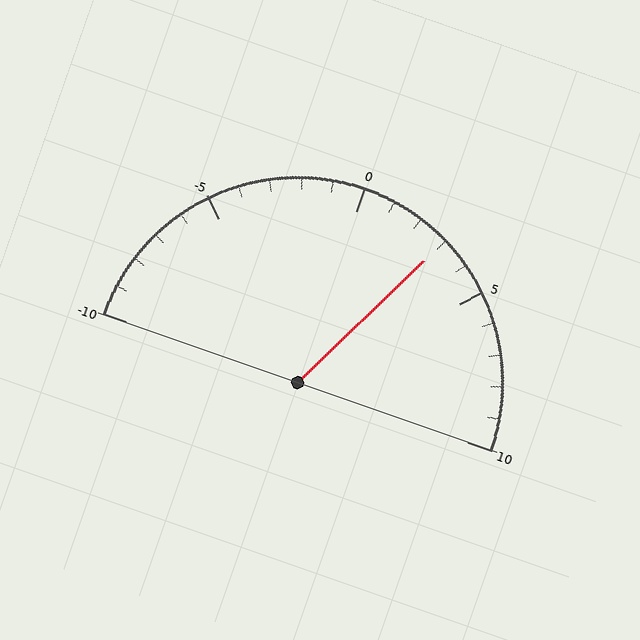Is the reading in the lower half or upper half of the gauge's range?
The reading is in the upper half of the range (-10 to 10).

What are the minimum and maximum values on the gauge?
The gauge ranges from -10 to 10.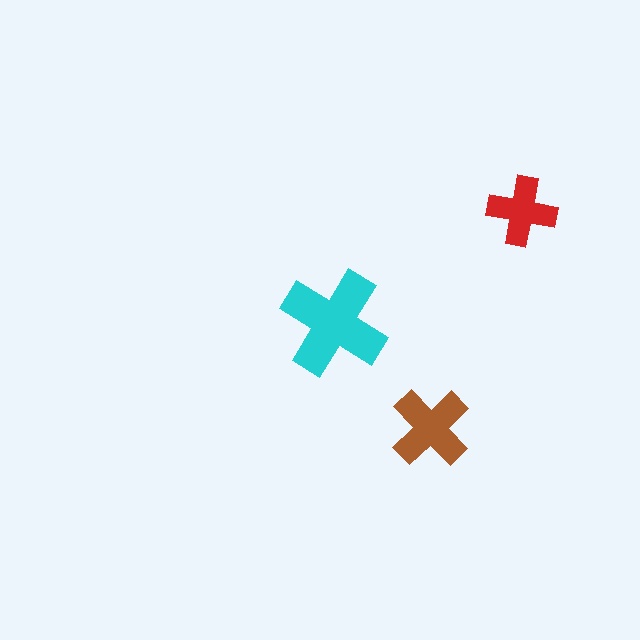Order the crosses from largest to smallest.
the cyan one, the brown one, the red one.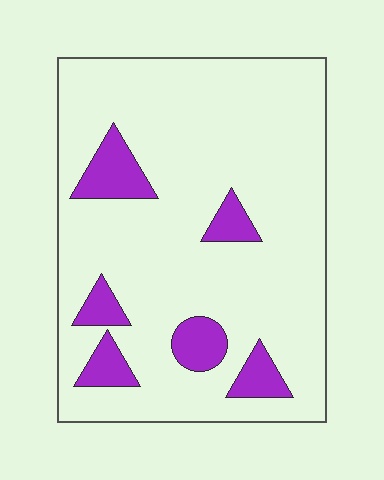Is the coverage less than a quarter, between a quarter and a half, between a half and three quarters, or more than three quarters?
Less than a quarter.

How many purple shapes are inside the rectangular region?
6.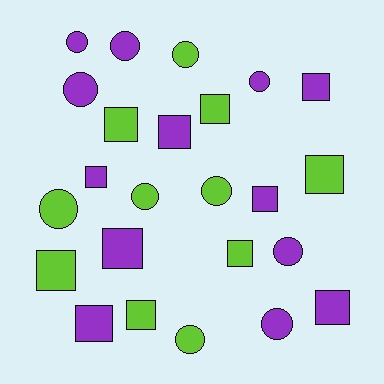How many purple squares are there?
There are 7 purple squares.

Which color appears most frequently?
Purple, with 13 objects.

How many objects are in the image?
There are 24 objects.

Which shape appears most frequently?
Square, with 13 objects.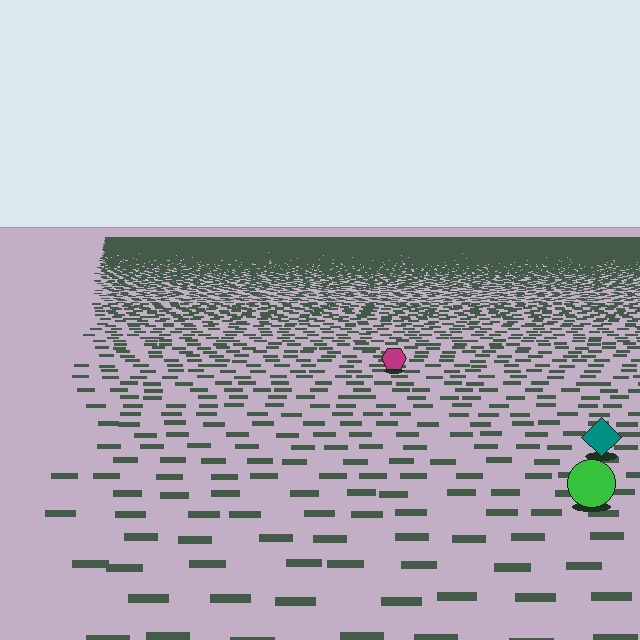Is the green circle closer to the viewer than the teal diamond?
Yes. The green circle is closer — you can tell from the texture gradient: the ground texture is coarser near it.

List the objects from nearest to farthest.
From nearest to farthest: the green circle, the teal diamond, the magenta hexagon.